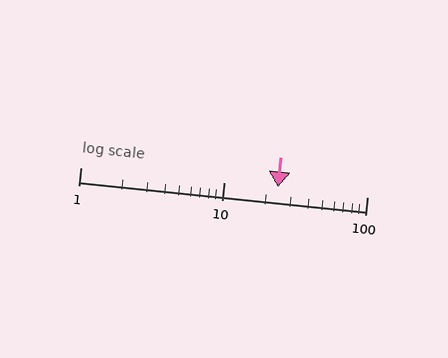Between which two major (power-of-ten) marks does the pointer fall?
The pointer is between 10 and 100.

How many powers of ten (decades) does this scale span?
The scale spans 2 decades, from 1 to 100.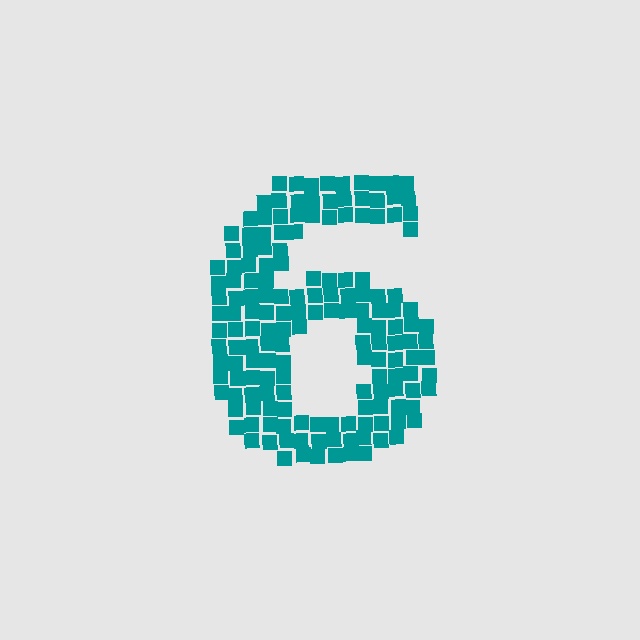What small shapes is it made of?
It is made of small squares.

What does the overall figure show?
The overall figure shows the digit 6.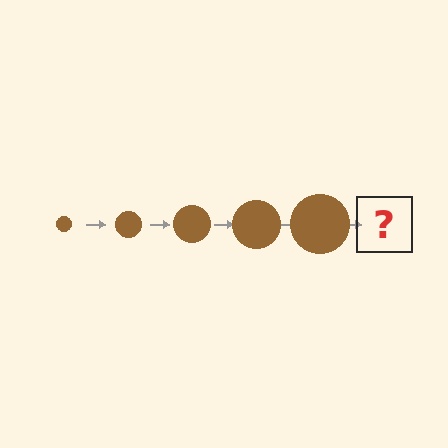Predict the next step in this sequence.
The next step is a brown circle, larger than the previous one.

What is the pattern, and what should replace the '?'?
The pattern is that the circle gets progressively larger each step. The '?' should be a brown circle, larger than the previous one.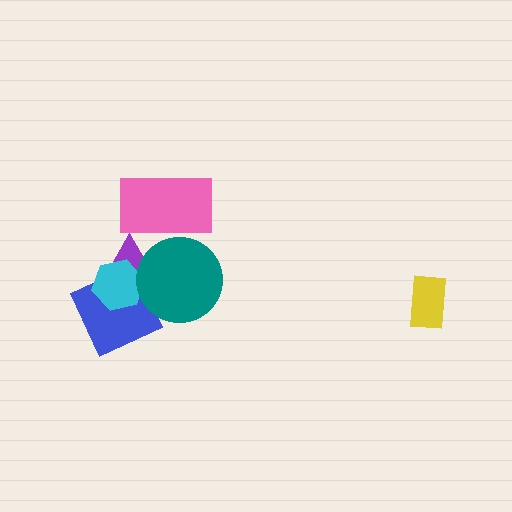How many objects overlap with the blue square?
2 objects overlap with the blue square.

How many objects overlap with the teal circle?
3 objects overlap with the teal circle.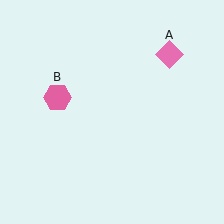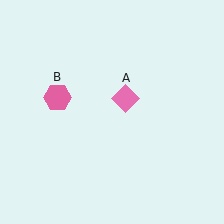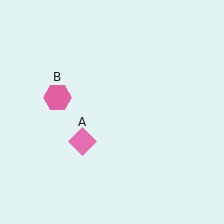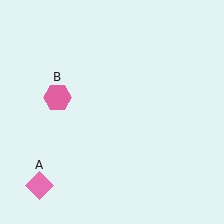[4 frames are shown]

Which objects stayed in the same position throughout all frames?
Pink hexagon (object B) remained stationary.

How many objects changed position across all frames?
1 object changed position: pink diamond (object A).